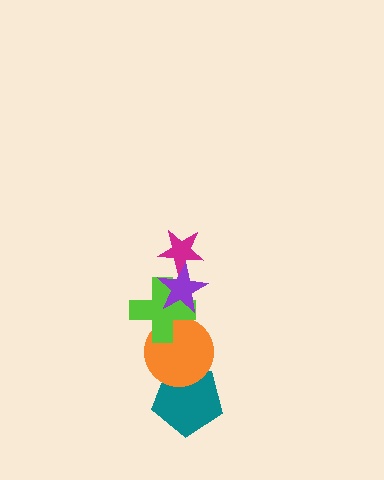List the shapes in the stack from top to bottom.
From top to bottom: the magenta star, the purple star, the lime cross, the orange circle, the teal pentagon.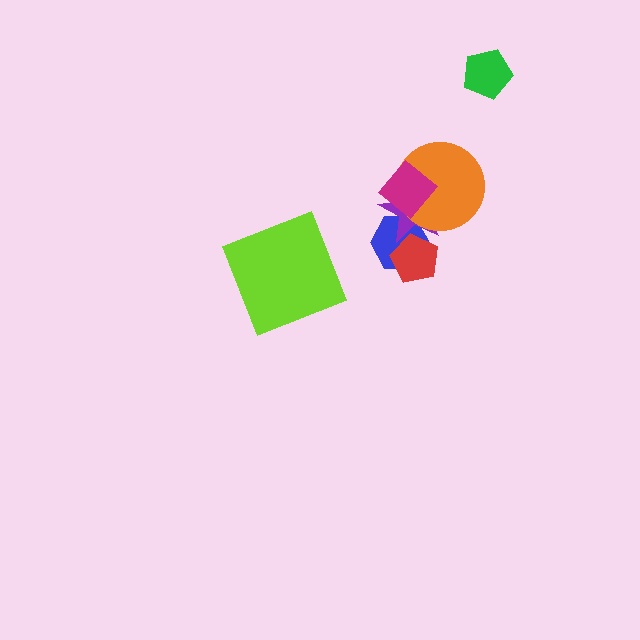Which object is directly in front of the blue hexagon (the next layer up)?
The purple star is directly in front of the blue hexagon.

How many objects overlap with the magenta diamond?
2 objects overlap with the magenta diamond.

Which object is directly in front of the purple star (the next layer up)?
The orange circle is directly in front of the purple star.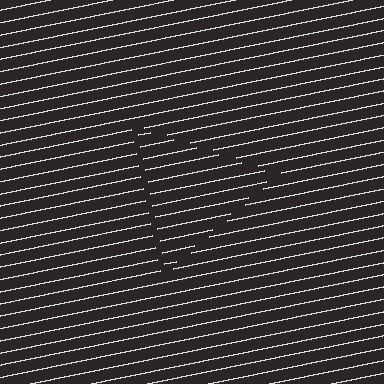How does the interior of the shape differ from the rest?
The interior of the shape contains the same grating, shifted by half a period — the contour is defined by the phase discontinuity where line-ends from the inner and outer gratings abut.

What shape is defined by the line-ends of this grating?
An illusory triangle. The interior of the shape contains the same grating, shifted by half a period — the contour is defined by the phase discontinuity where line-ends from the inner and outer gratings abut.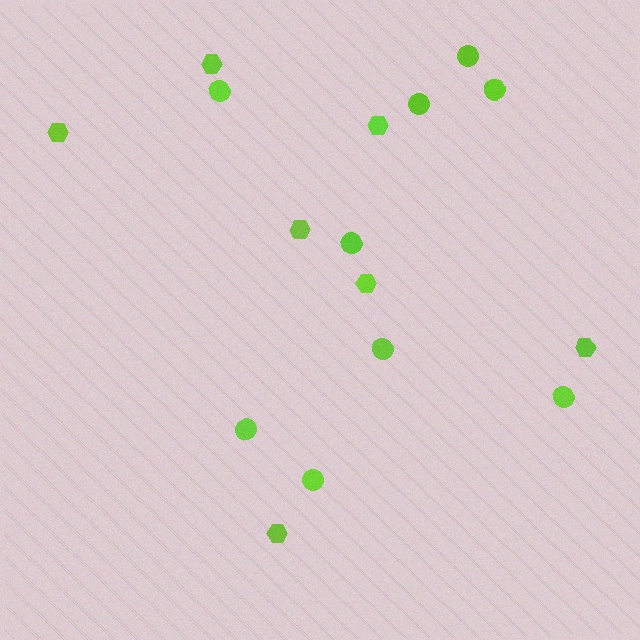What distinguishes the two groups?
There are 2 groups: one group of circles (9) and one group of hexagons (7).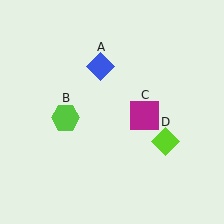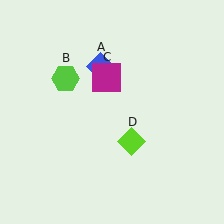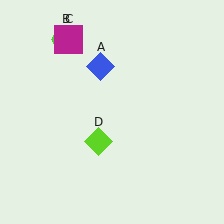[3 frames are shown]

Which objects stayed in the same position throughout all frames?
Blue diamond (object A) remained stationary.